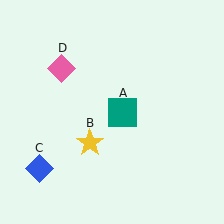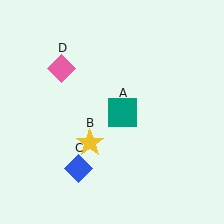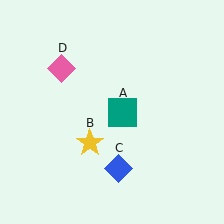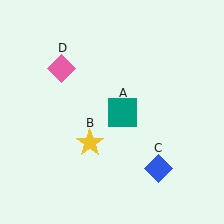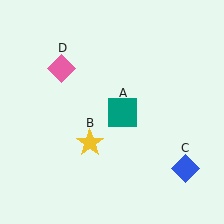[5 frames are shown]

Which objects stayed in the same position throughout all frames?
Teal square (object A) and yellow star (object B) and pink diamond (object D) remained stationary.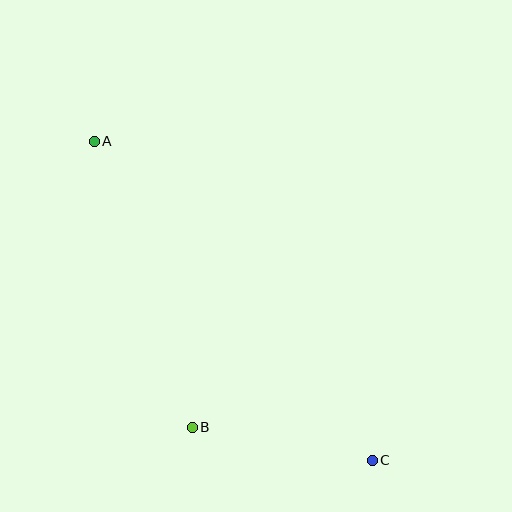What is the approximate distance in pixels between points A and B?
The distance between A and B is approximately 303 pixels.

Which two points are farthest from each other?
Points A and C are farthest from each other.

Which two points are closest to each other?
Points B and C are closest to each other.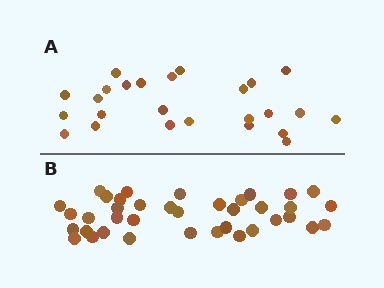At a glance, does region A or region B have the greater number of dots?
Region B (the bottom region) has more dots.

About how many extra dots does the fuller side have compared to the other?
Region B has approximately 15 more dots than region A.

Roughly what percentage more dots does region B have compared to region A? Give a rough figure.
About 50% more.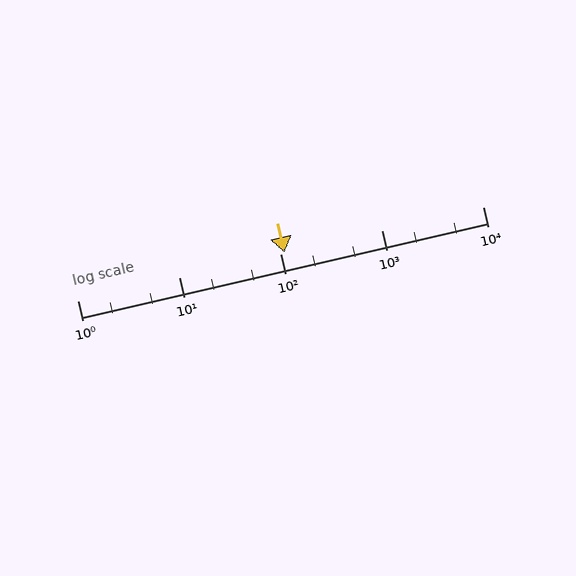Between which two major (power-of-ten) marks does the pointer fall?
The pointer is between 100 and 1000.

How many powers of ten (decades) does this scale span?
The scale spans 4 decades, from 1 to 10000.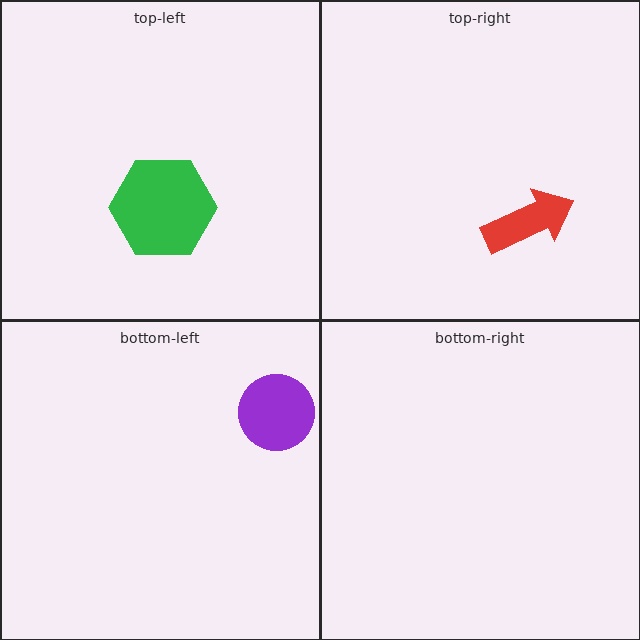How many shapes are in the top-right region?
1.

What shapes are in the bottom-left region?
The purple circle.